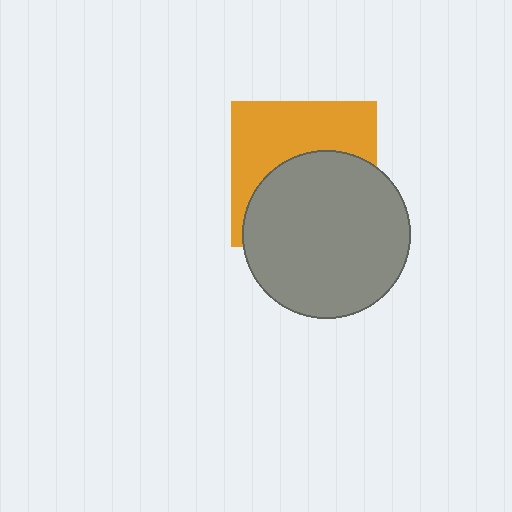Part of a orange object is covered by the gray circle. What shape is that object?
It is a square.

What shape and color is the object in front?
The object in front is a gray circle.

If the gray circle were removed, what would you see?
You would see the complete orange square.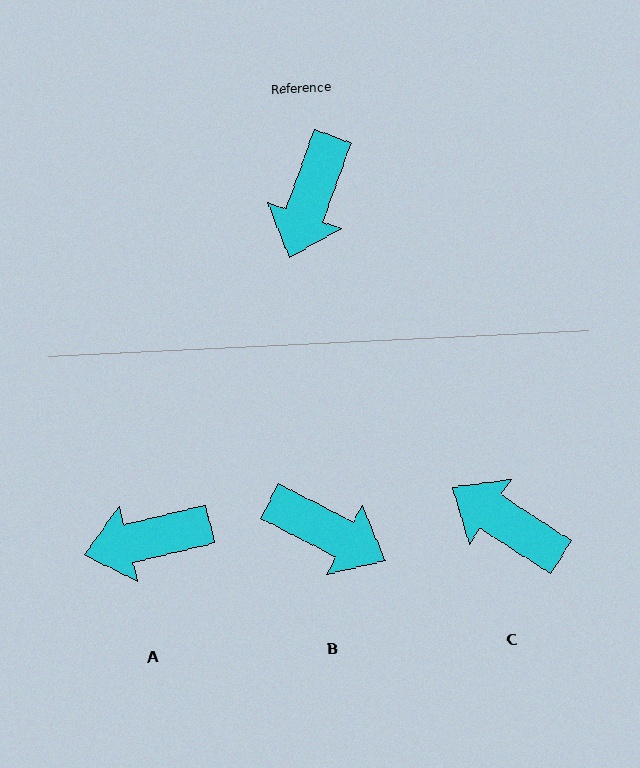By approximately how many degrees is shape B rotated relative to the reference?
Approximately 82 degrees counter-clockwise.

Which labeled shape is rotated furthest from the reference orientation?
C, about 103 degrees away.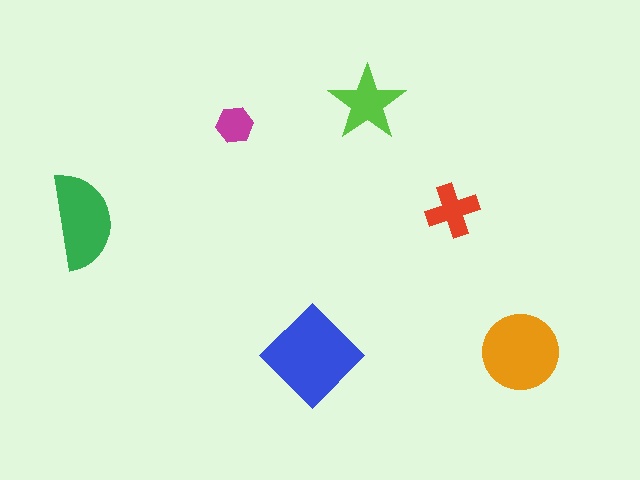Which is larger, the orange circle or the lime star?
The orange circle.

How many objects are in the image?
There are 6 objects in the image.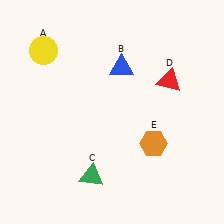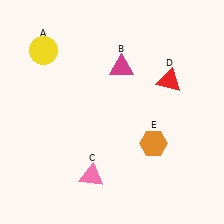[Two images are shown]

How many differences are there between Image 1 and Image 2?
There are 2 differences between the two images.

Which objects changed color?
B changed from blue to magenta. C changed from green to pink.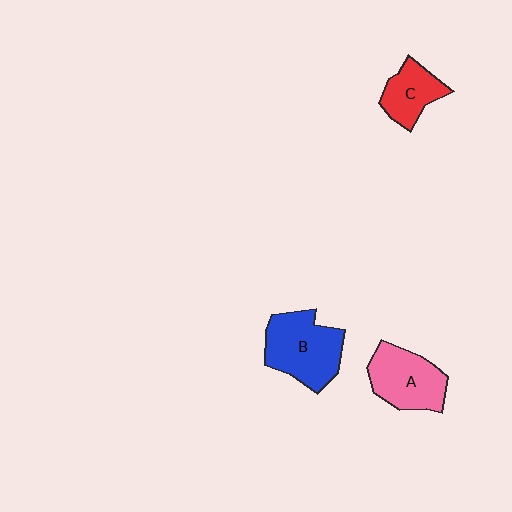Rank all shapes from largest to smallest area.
From largest to smallest: B (blue), A (pink), C (red).